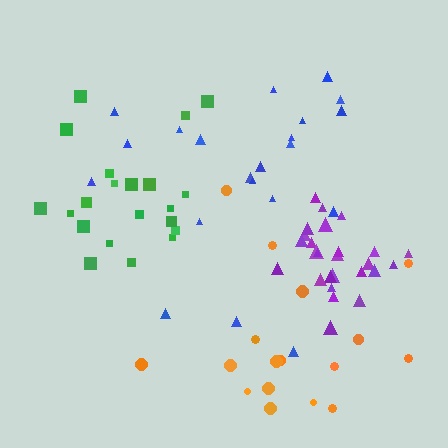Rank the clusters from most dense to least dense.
purple, green, blue, orange.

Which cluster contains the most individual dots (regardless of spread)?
Purple (27).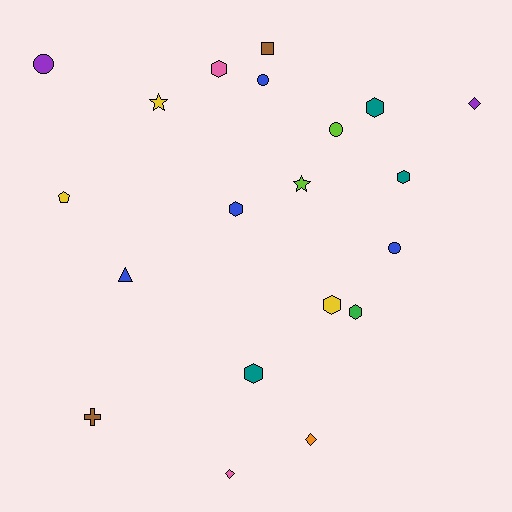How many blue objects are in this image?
There are 4 blue objects.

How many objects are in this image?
There are 20 objects.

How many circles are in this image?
There are 4 circles.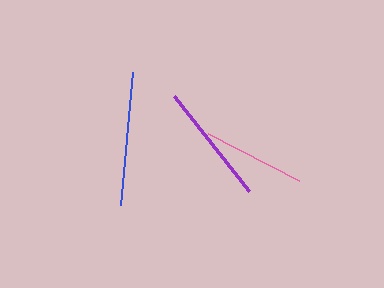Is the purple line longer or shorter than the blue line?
The blue line is longer than the purple line.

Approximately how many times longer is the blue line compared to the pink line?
The blue line is approximately 1.3 times the length of the pink line.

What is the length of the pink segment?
The pink segment is approximately 103 pixels long.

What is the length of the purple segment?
The purple segment is approximately 121 pixels long.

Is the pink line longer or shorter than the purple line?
The purple line is longer than the pink line.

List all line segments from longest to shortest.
From longest to shortest: blue, purple, pink.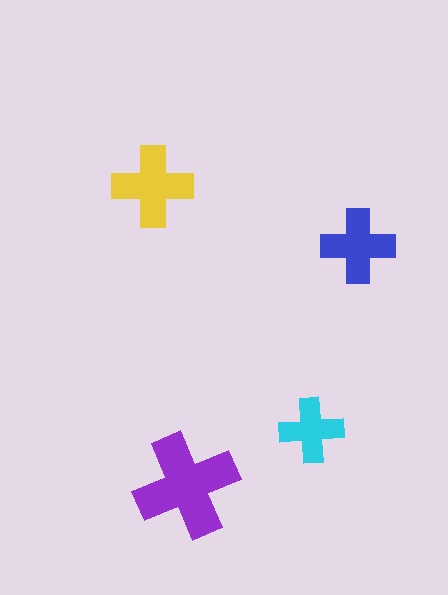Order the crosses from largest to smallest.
the purple one, the yellow one, the blue one, the cyan one.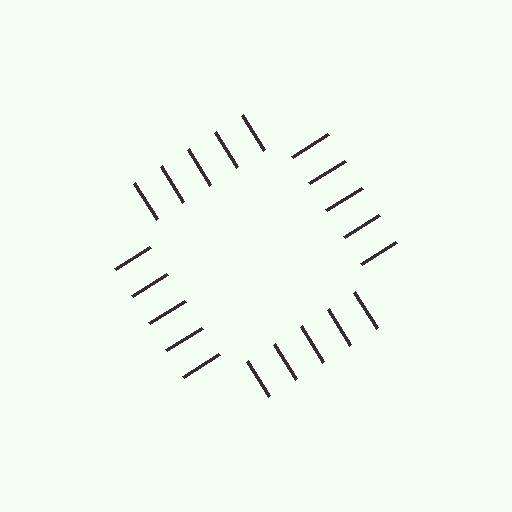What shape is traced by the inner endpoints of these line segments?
An illusory square — the line segments terminate on its edges but no continuous stroke is drawn.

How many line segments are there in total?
20 — 5 along each of the 4 edges.